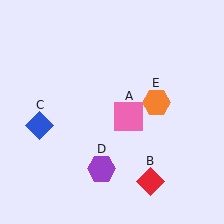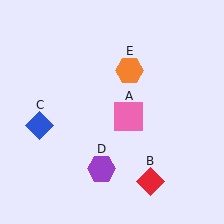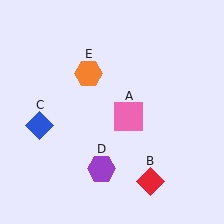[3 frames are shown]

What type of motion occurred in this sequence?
The orange hexagon (object E) rotated counterclockwise around the center of the scene.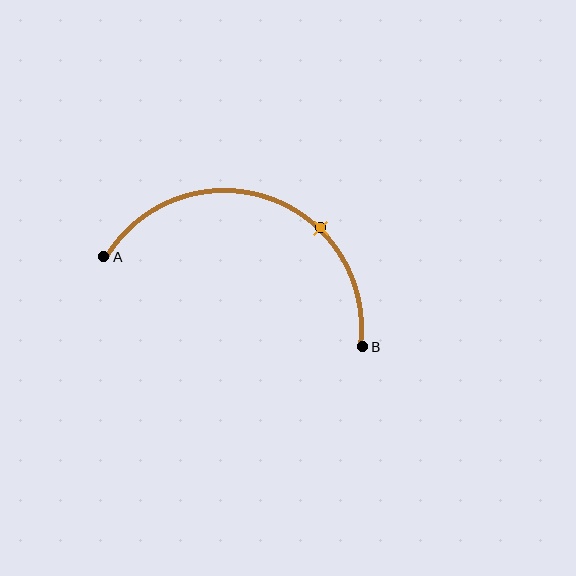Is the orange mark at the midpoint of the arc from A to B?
No. The orange mark lies on the arc but is closer to endpoint B. The arc midpoint would be at the point on the curve equidistant along the arc from both A and B.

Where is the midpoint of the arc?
The arc midpoint is the point on the curve farthest from the straight line joining A and B. It sits above that line.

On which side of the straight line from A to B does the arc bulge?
The arc bulges above the straight line connecting A and B.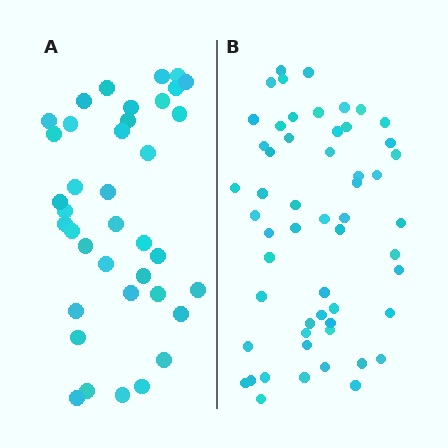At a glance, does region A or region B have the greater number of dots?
Region B (the right region) has more dots.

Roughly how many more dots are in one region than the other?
Region B has approximately 15 more dots than region A.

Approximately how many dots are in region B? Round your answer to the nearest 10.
About 60 dots. (The exact count is 55, which rounds to 60.)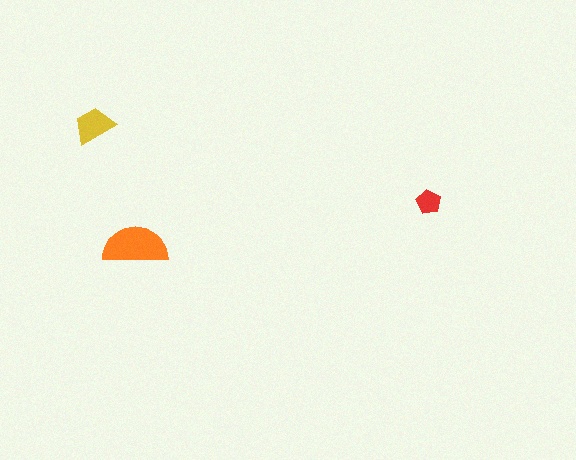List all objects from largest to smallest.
The orange semicircle, the yellow trapezoid, the red pentagon.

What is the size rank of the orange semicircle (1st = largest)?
1st.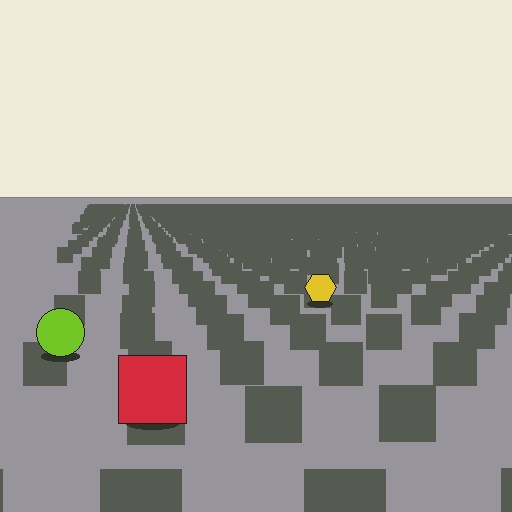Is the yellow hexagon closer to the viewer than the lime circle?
No. The lime circle is closer — you can tell from the texture gradient: the ground texture is coarser near it.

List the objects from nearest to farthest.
From nearest to farthest: the red square, the lime circle, the yellow hexagon.